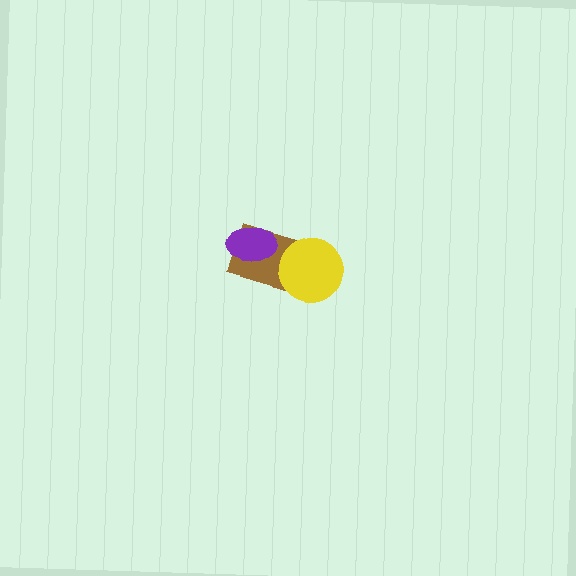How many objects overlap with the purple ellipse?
1 object overlaps with the purple ellipse.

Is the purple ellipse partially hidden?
No, no other shape covers it.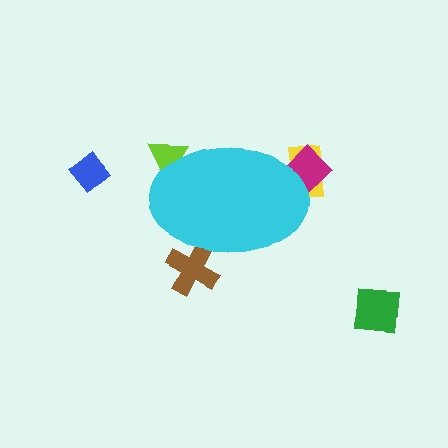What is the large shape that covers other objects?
A cyan ellipse.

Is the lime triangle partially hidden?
Yes, the lime triangle is partially hidden behind the cyan ellipse.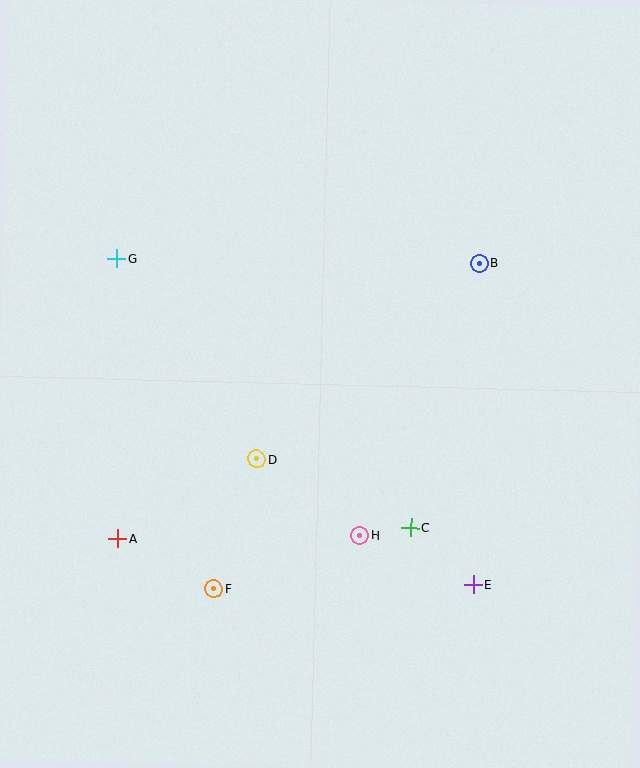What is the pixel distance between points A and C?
The distance between A and C is 293 pixels.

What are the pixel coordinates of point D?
Point D is at (257, 459).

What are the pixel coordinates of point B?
Point B is at (479, 263).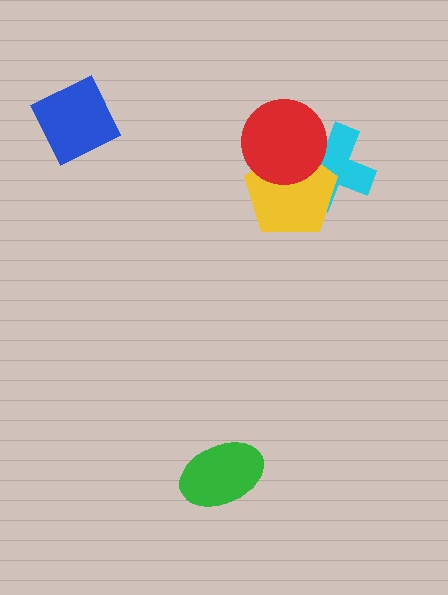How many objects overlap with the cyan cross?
2 objects overlap with the cyan cross.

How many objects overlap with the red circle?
2 objects overlap with the red circle.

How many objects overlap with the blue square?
0 objects overlap with the blue square.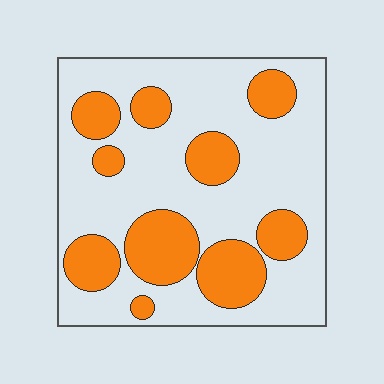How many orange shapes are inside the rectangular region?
10.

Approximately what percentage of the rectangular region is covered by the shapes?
Approximately 30%.